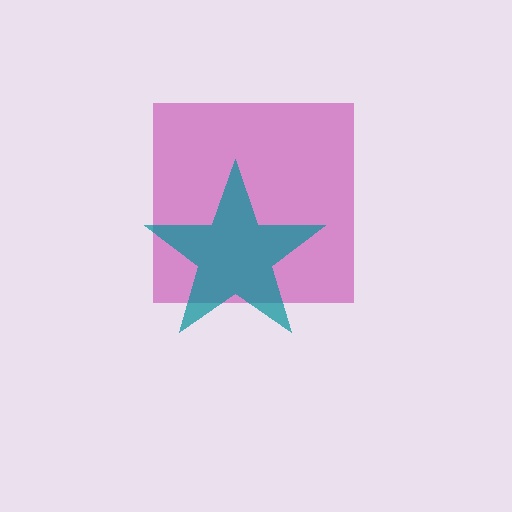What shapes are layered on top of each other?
The layered shapes are: a magenta square, a teal star.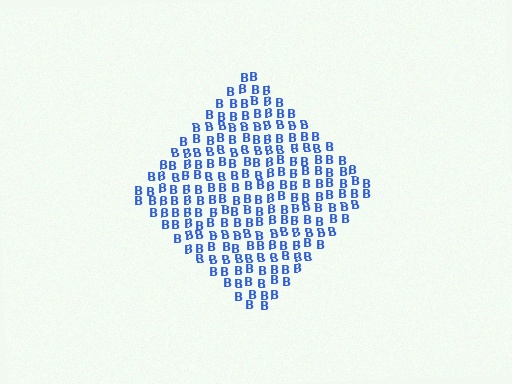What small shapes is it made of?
It is made of small letter B's.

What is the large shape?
The large shape is a diamond.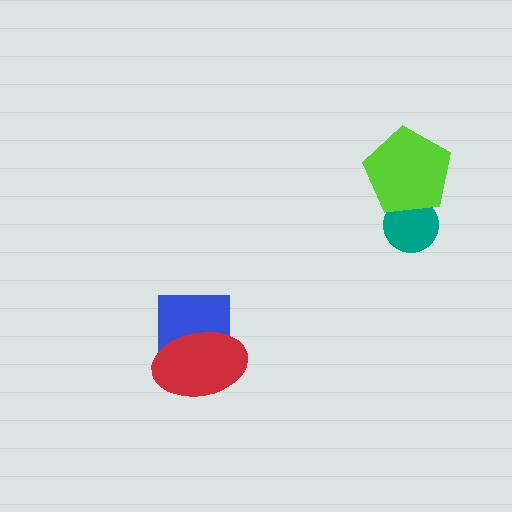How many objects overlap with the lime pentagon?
1 object overlaps with the lime pentagon.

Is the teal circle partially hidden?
Yes, it is partially covered by another shape.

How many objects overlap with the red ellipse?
1 object overlaps with the red ellipse.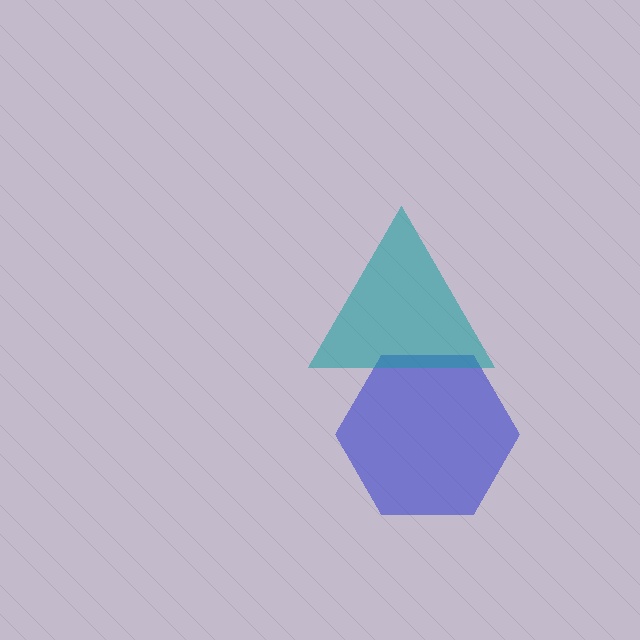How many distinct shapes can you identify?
There are 2 distinct shapes: a blue hexagon, a teal triangle.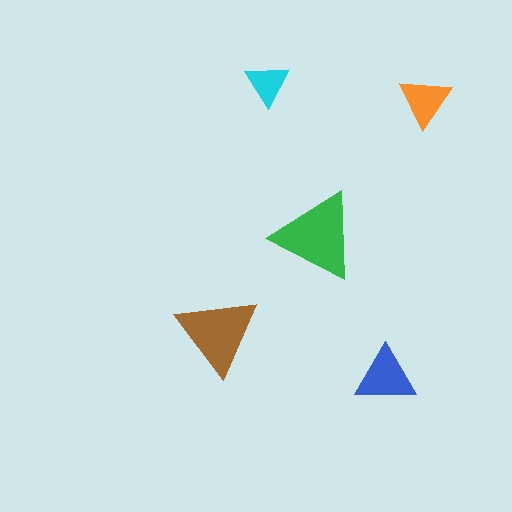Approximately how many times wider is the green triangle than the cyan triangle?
About 2 times wider.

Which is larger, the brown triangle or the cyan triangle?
The brown one.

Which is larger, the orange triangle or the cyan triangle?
The orange one.